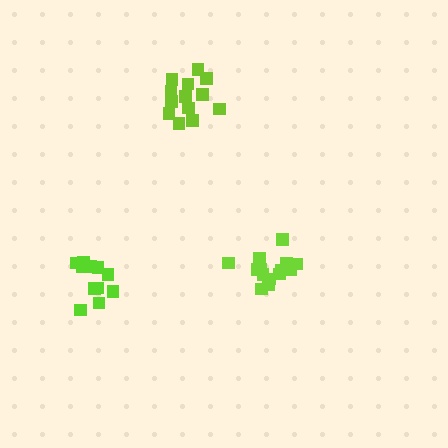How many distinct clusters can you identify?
There are 3 distinct clusters.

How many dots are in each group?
Group 1: 13 dots, Group 2: 11 dots, Group 3: 14 dots (38 total).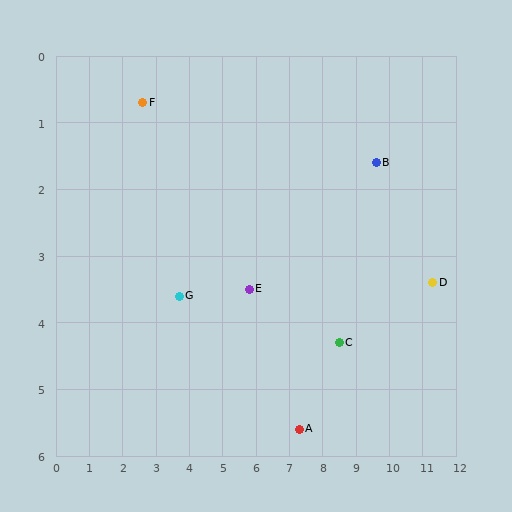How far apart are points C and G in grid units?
Points C and G are about 4.9 grid units apart.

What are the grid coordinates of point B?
Point B is at approximately (9.6, 1.6).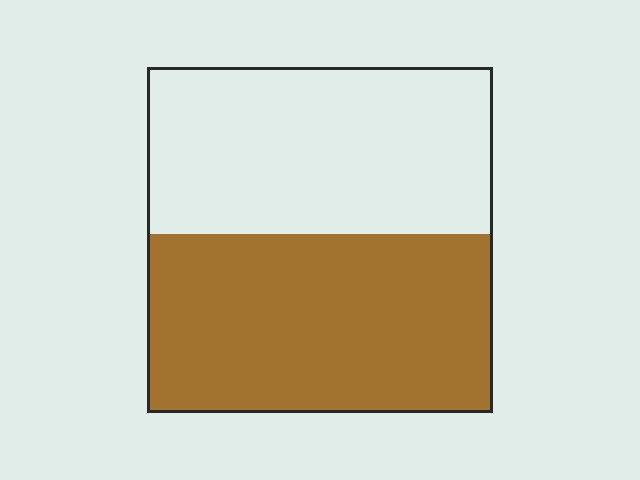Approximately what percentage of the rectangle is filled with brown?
Approximately 50%.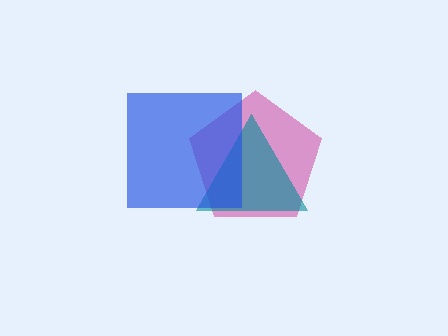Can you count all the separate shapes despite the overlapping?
Yes, there are 3 separate shapes.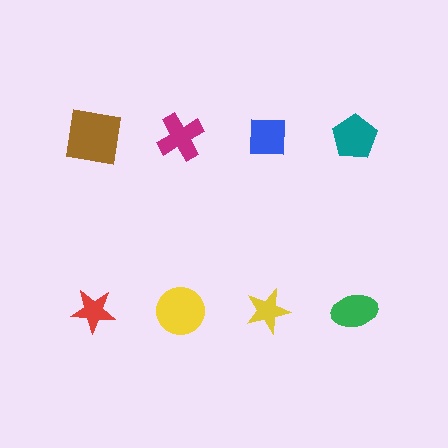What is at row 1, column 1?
A brown square.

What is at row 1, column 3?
A blue square.